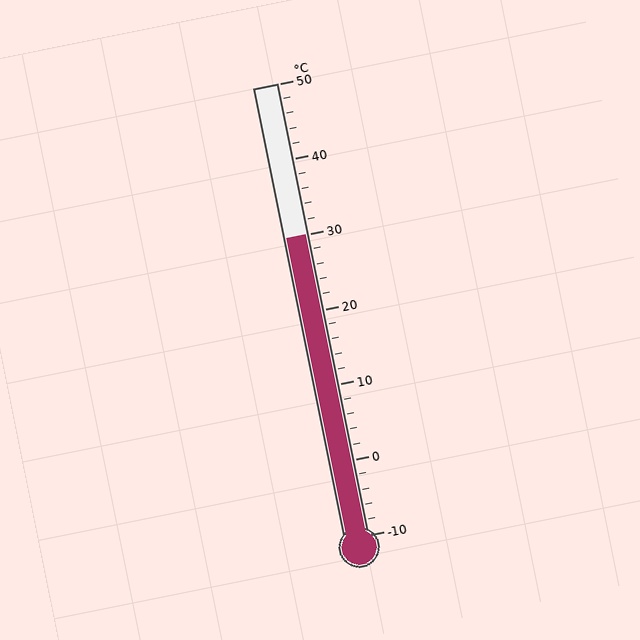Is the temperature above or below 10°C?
The temperature is above 10°C.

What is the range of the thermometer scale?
The thermometer scale ranges from -10°C to 50°C.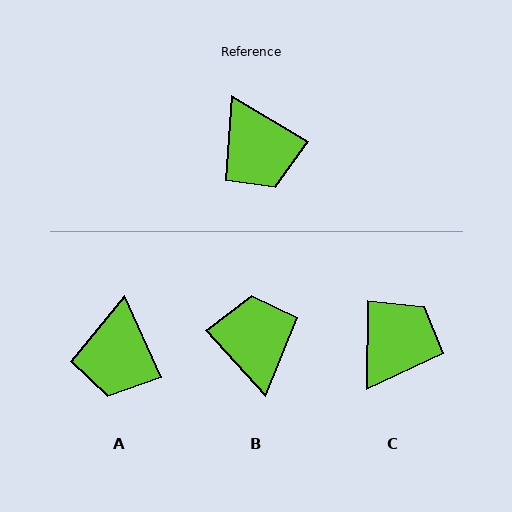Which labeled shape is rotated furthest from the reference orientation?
B, about 163 degrees away.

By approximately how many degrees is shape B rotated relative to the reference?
Approximately 163 degrees counter-clockwise.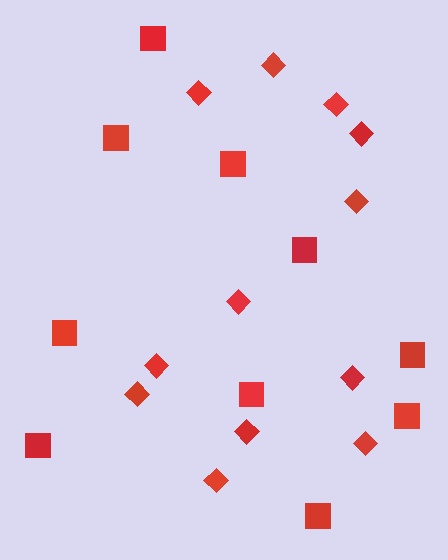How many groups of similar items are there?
There are 2 groups: one group of diamonds (12) and one group of squares (10).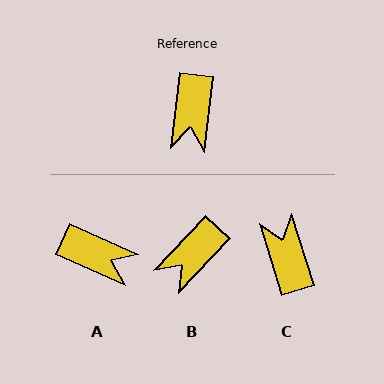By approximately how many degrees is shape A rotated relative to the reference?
Approximately 73 degrees counter-clockwise.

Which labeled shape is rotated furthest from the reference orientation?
C, about 156 degrees away.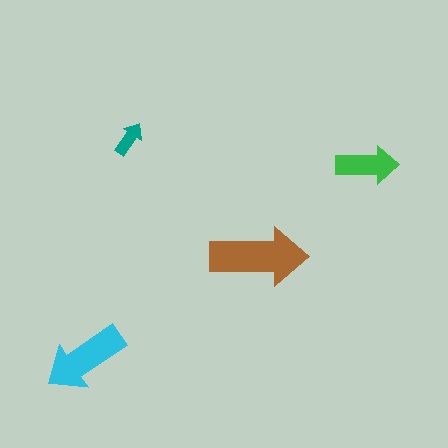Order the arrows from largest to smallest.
the brown one, the cyan one, the green one, the teal one.